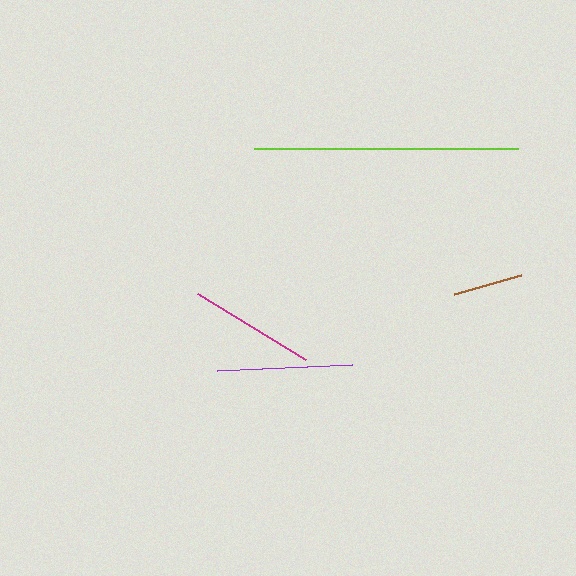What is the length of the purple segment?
The purple segment is approximately 136 pixels long.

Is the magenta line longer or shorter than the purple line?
The purple line is longer than the magenta line.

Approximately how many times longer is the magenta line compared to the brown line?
The magenta line is approximately 1.8 times the length of the brown line.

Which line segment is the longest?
The lime line is the longest at approximately 265 pixels.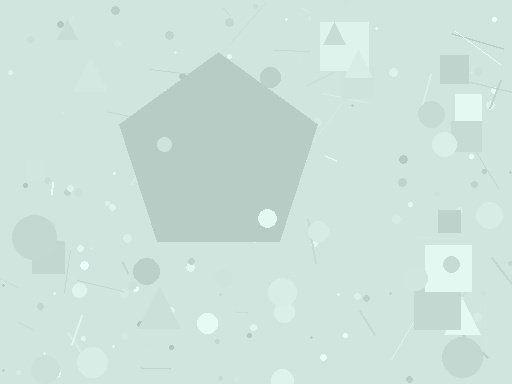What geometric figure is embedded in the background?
A pentagon is embedded in the background.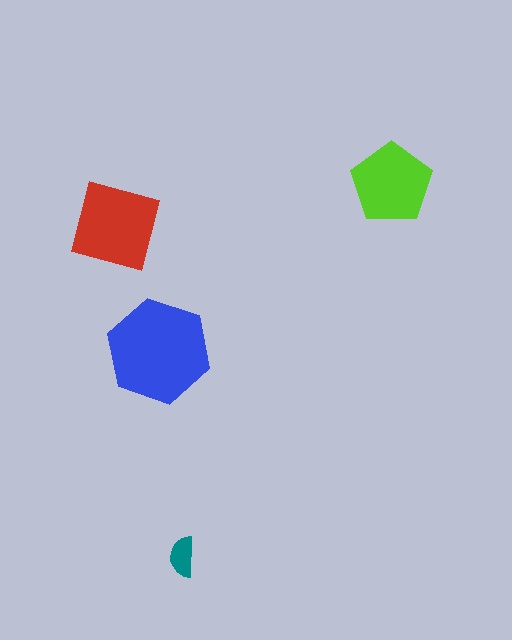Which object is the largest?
The blue hexagon.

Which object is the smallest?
The teal semicircle.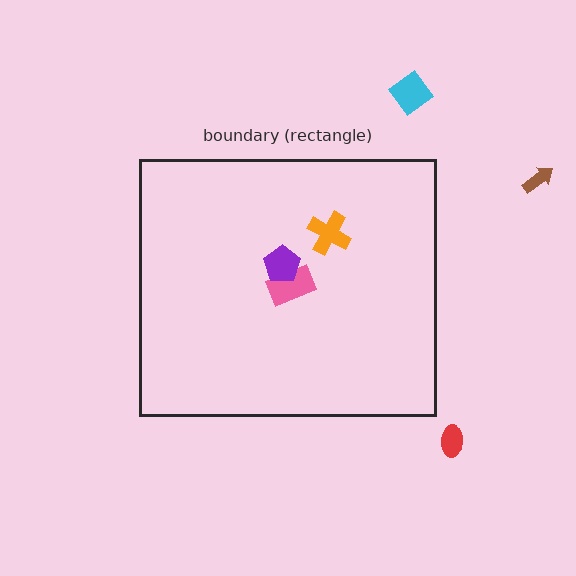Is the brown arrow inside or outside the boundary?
Outside.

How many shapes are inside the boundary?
3 inside, 3 outside.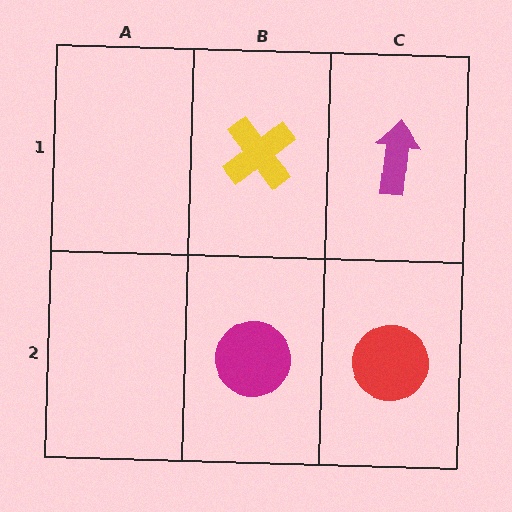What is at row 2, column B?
A magenta circle.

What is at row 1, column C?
A magenta arrow.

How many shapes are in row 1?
2 shapes.